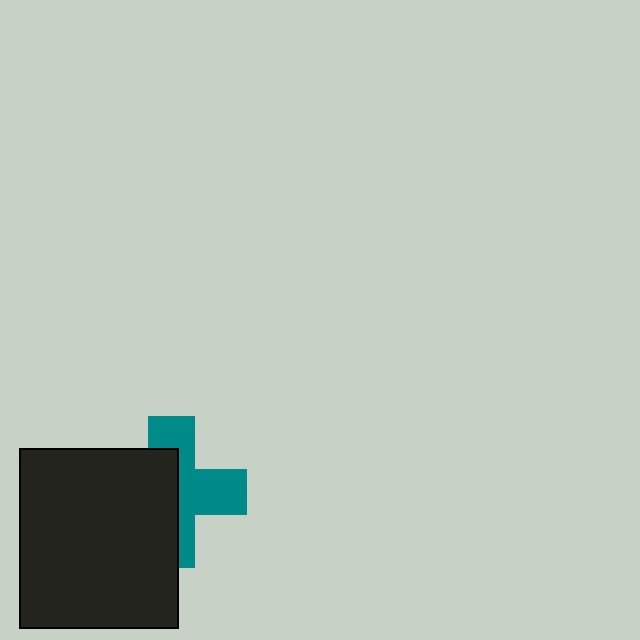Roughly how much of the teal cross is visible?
About half of it is visible (roughly 48%).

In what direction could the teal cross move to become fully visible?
The teal cross could move right. That would shift it out from behind the black rectangle entirely.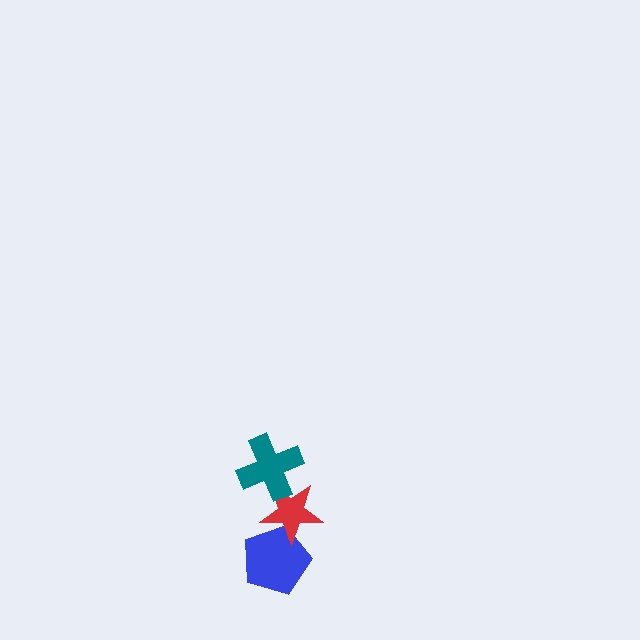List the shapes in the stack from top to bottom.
From top to bottom: the teal cross, the red star, the blue pentagon.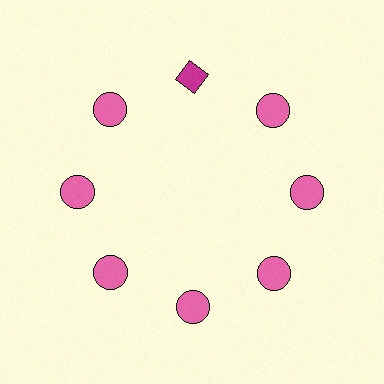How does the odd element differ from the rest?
It differs in both color (magenta instead of pink) and shape (diamond instead of circle).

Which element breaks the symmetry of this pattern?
The magenta diamond at roughly the 12 o'clock position breaks the symmetry. All other shapes are pink circles.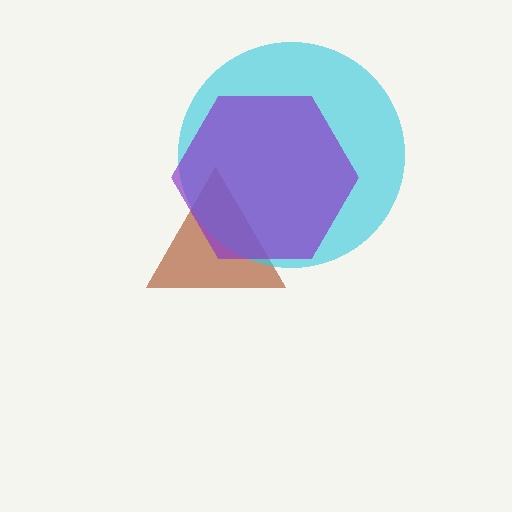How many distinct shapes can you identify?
There are 3 distinct shapes: a brown triangle, a cyan circle, a purple hexagon.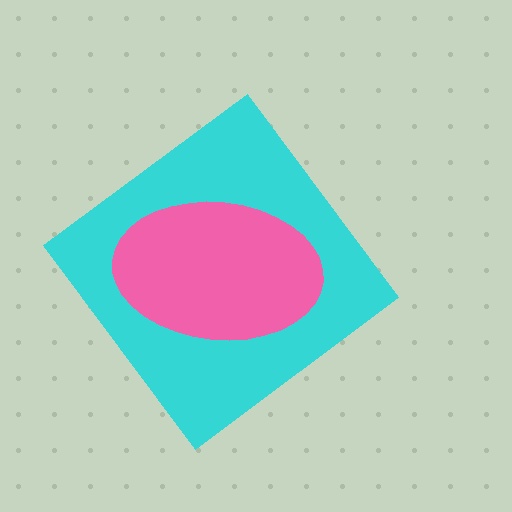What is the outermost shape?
The cyan diamond.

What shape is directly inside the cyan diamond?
The pink ellipse.